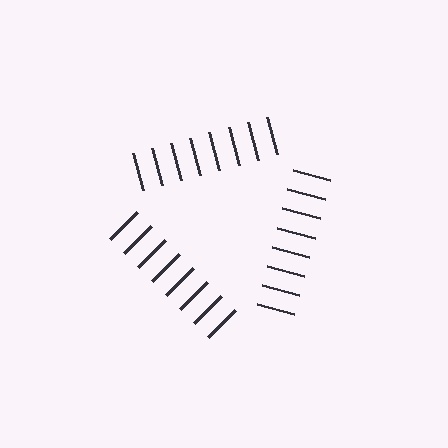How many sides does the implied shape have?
3 sides — the line-ends trace a triangle.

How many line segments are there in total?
24 — 8 along each of the 3 edges.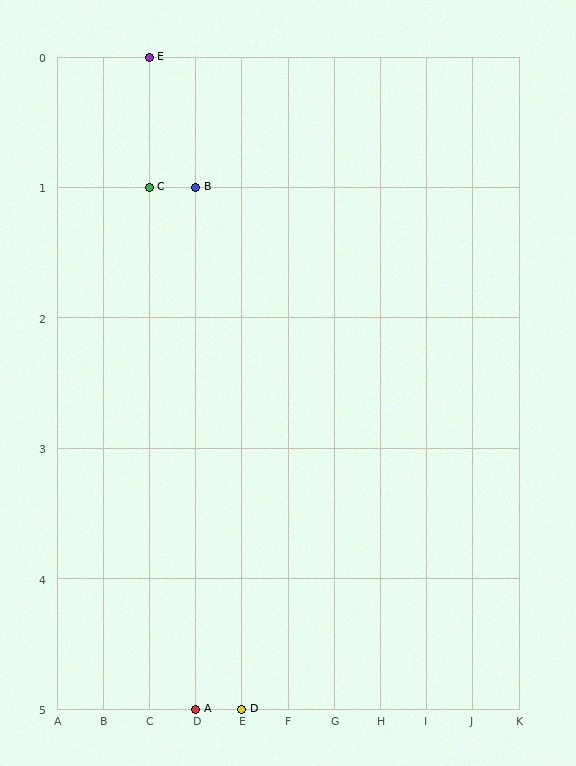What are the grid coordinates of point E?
Point E is at grid coordinates (C, 0).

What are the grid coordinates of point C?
Point C is at grid coordinates (C, 1).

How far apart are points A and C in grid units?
Points A and C are 1 column and 4 rows apart (about 4.1 grid units diagonally).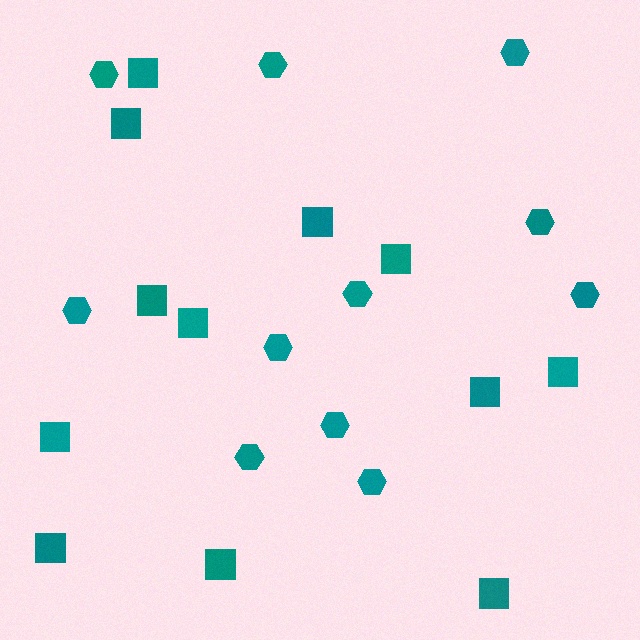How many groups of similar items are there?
There are 2 groups: one group of squares (12) and one group of hexagons (11).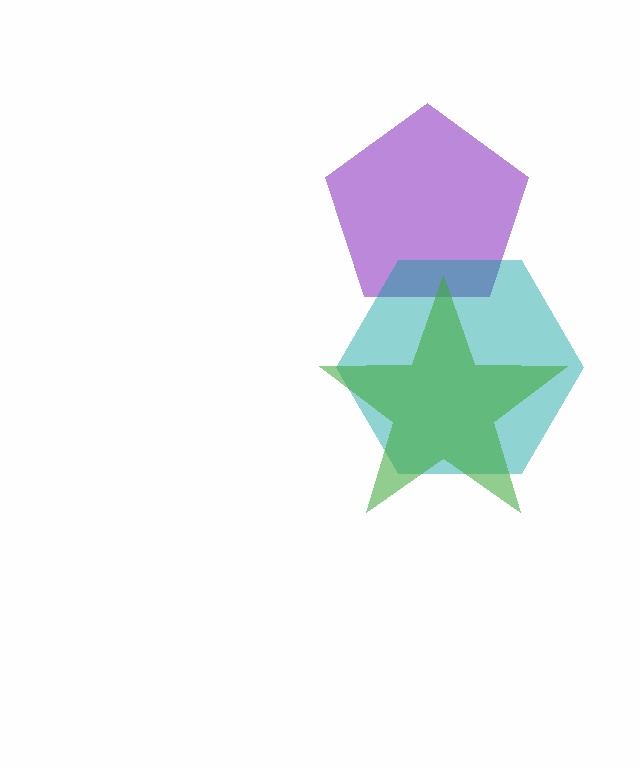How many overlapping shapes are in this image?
There are 3 overlapping shapes in the image.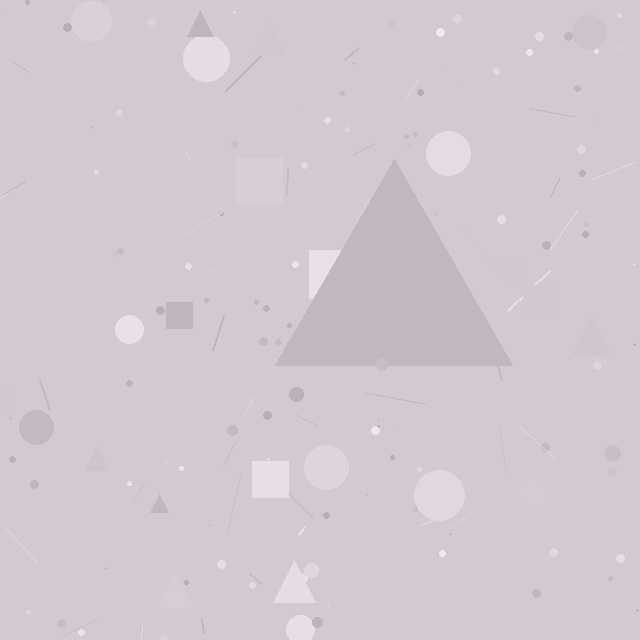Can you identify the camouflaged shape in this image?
The camouflaged shape is a triangle.